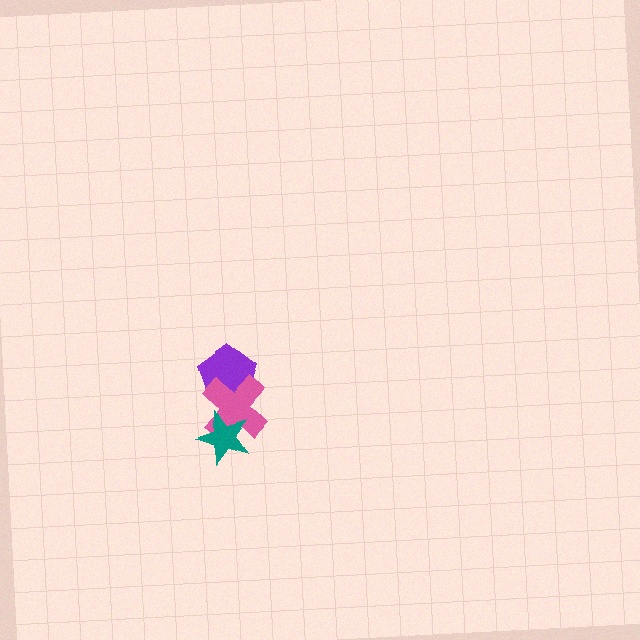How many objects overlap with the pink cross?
2 objects overlap with the pink cross.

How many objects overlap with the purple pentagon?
1 object overlaps with the purple pentagon.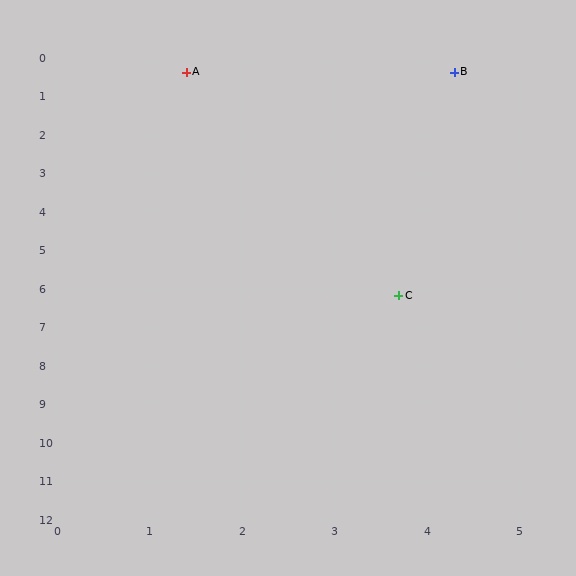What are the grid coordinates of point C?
Point C is at approximately (3.7, 6.2).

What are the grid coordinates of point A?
Point A is at approximately (1.4, 0.4).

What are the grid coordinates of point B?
Point B is at approximately (4.3, 0.4).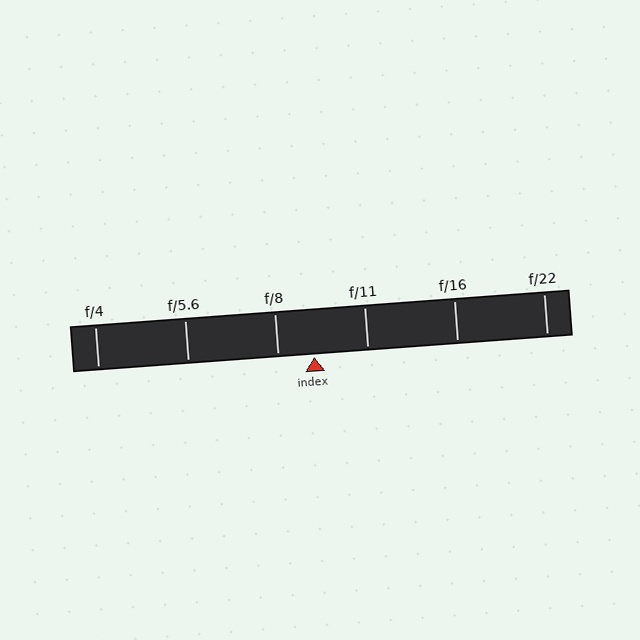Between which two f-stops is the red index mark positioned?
The index mark is between f/8 and f/11.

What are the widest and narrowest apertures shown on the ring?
The widest aperture shown is f/4 and the narrowest is f/22.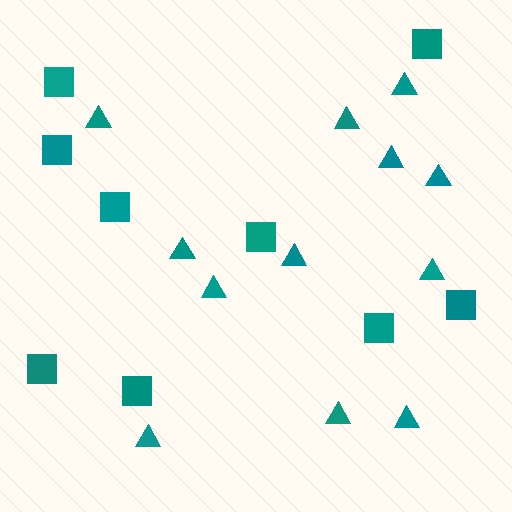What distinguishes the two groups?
There are 2 groups: one group of squares (9) and one group of triangles (12).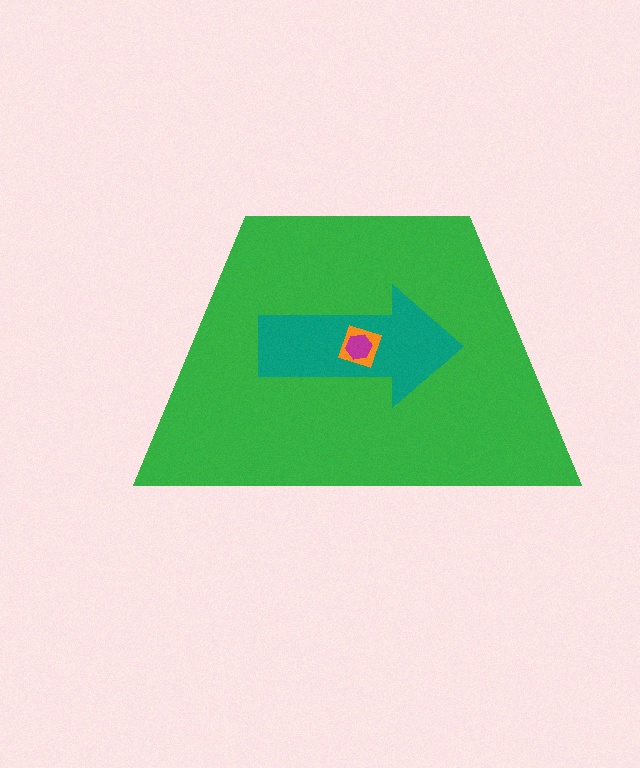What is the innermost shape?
The magenta hexagon.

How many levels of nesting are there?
4.